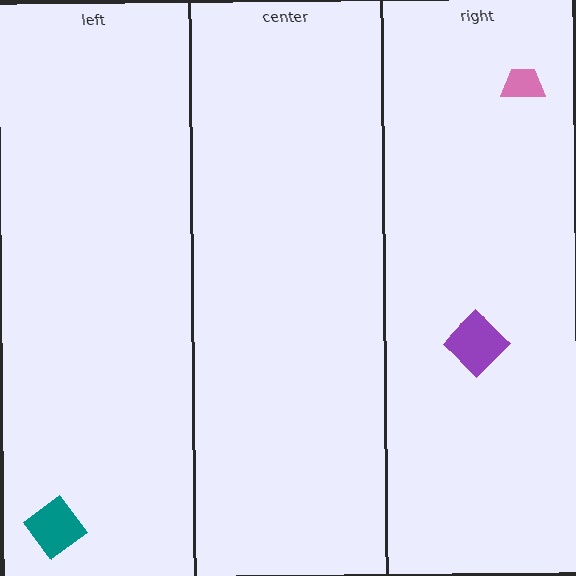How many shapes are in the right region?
3.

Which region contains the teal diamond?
The left region.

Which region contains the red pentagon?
The right region.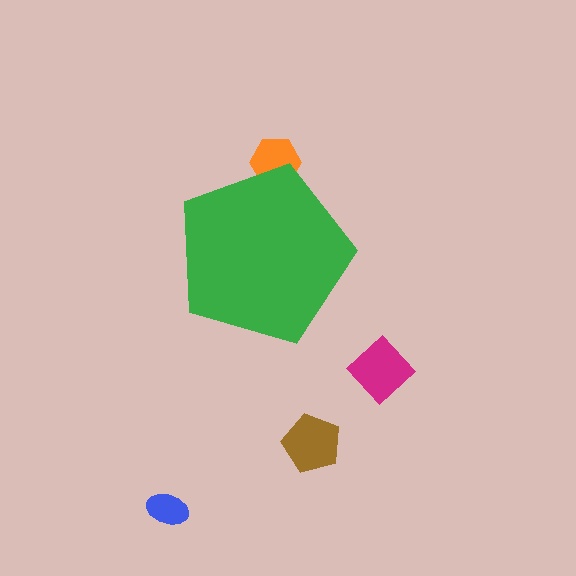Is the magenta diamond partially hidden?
No, the magenta diamond is fully visible.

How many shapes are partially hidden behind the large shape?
1 shape is partially hidden.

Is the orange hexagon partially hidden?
Yes, the orange hexagon is partially hidden behind the green pentagon.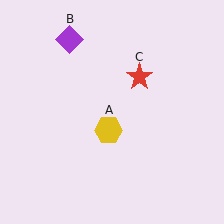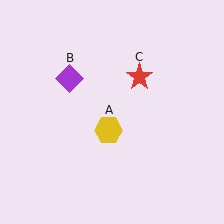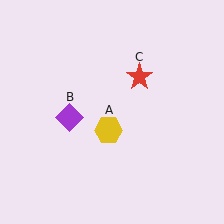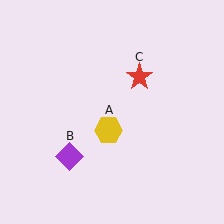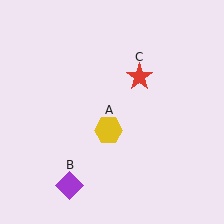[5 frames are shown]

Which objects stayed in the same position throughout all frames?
Yellow hexagon (object A) and red star (object C) remained stationary.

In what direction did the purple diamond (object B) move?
The purple diamond (object B) moved down.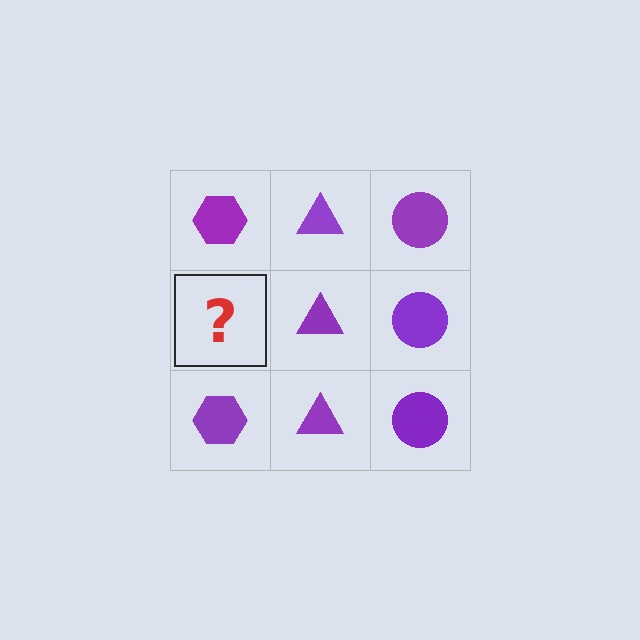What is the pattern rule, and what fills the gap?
The rule is that each column has a consistent shape. The gap should be filled with a purple hexagon.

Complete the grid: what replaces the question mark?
The question mark should be replaced with a purple hexagon.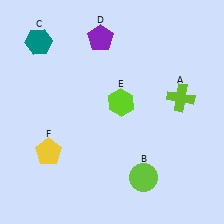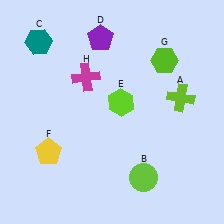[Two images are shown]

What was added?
A lime hexagon (G), a magenta cross (H) were added in Image 2.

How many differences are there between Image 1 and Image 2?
There are 2 differences between the two images.